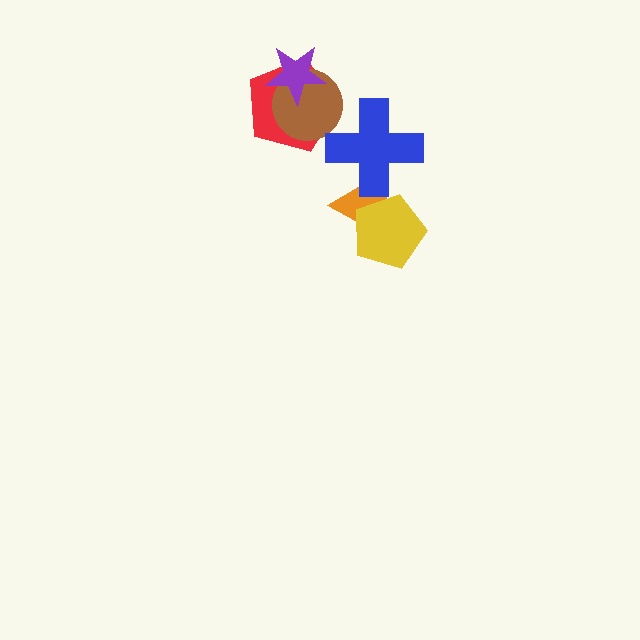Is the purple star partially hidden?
No, no other shape covers it.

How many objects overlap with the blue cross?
1 object overlaps with the blue cross.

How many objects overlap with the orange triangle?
2 objects overlap with the orange triangle.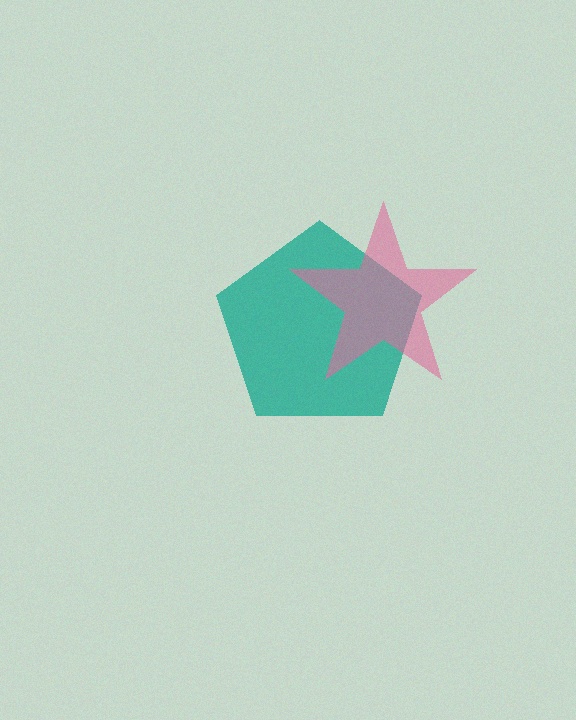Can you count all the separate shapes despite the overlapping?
Yes, there are 2 separate shapes.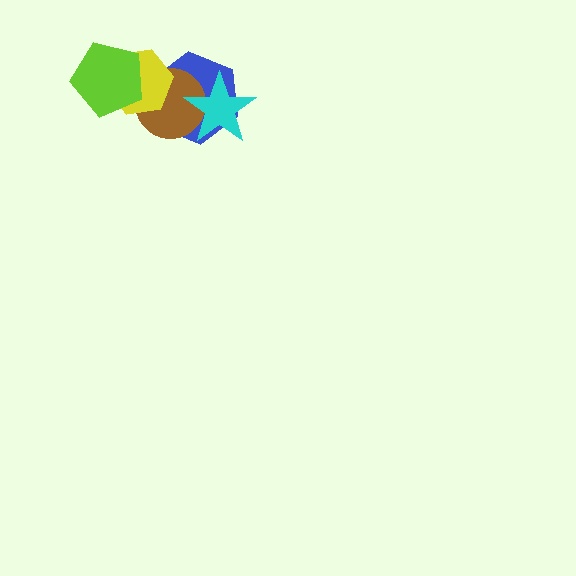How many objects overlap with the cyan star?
2 objects overlap with the cyan star.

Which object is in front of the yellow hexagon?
The lime pentagon is in front of the yellow hexagon.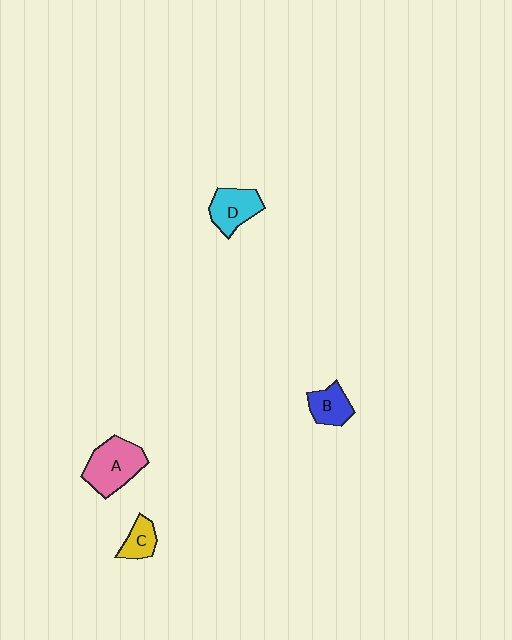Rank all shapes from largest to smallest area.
From largest to smallest: A (pink), D (cyan), B (blue), C (yellow).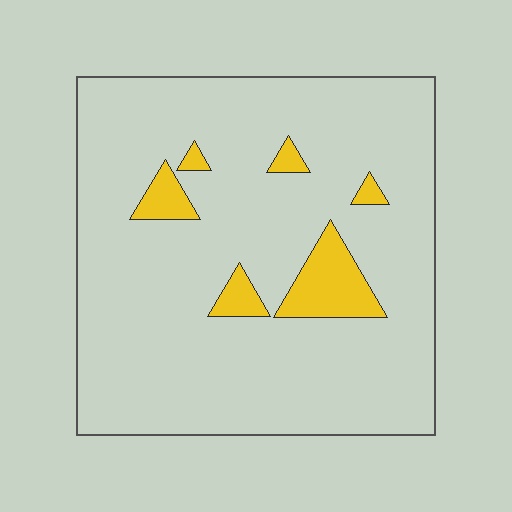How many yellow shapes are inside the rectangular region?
6.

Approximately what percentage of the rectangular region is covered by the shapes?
Approximately 10%.